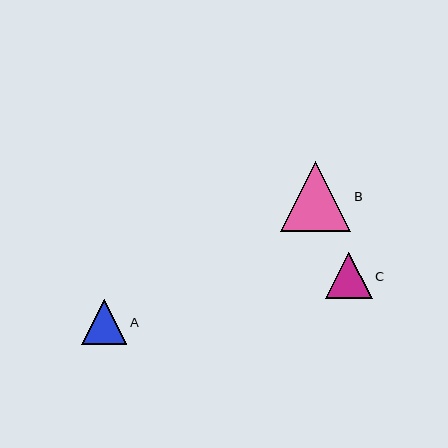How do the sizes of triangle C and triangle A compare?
Triangle C and triangle A are approximately the same size.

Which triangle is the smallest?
Triangle A is the smallest with a size of approximately 45 pixels.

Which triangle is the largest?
Triangle B is the largest with a size of approximately 70 pixels.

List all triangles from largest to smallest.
From largest to smallest: B, C, A.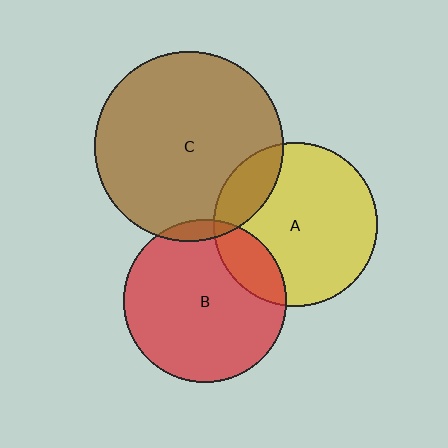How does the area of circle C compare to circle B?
Approximately 1.3 times.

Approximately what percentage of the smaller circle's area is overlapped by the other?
Approximately 15%.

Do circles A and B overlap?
Yes.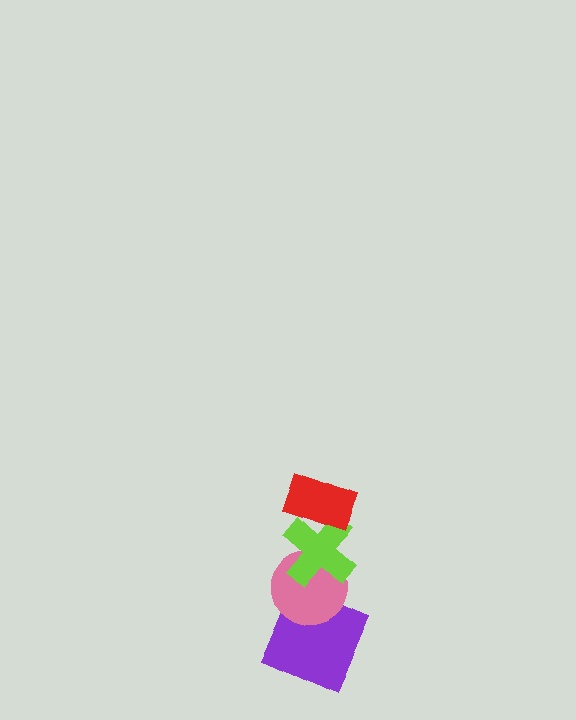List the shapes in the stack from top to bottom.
From top to bottom: the red rectangle, the lime cross, the pink circle, the purple square.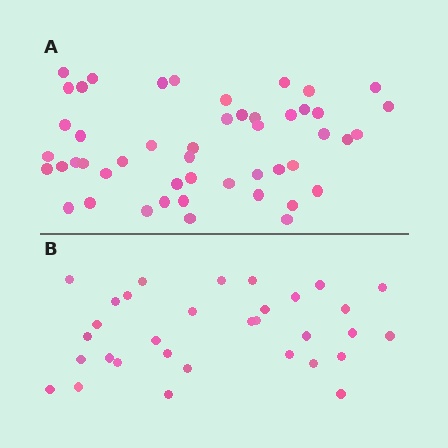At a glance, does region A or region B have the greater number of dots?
Region A (the top region) has more dots.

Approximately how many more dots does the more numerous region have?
Region A has approximately 15 more dots than region B.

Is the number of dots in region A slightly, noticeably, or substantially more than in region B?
Region A has substantially more. The ratio is roughly 1.5 to 1.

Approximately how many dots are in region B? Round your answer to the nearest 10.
About 30 dots. (The exact count is 32, which rounds to 30.)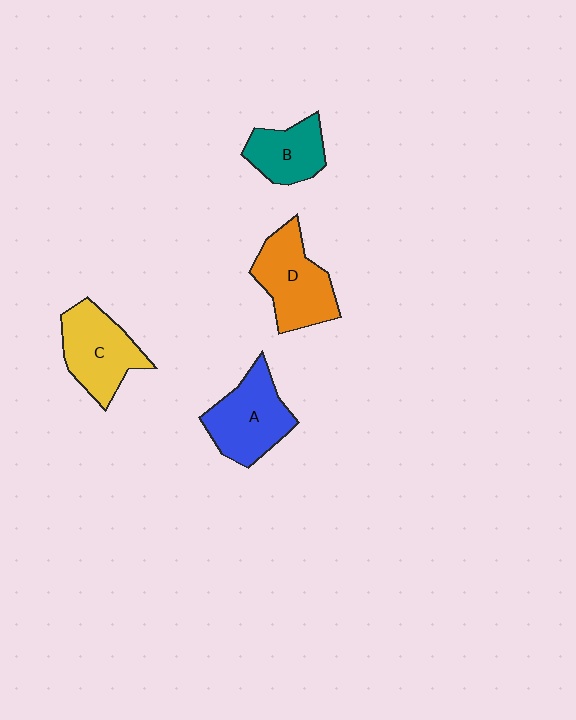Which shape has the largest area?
Shape D (orange).